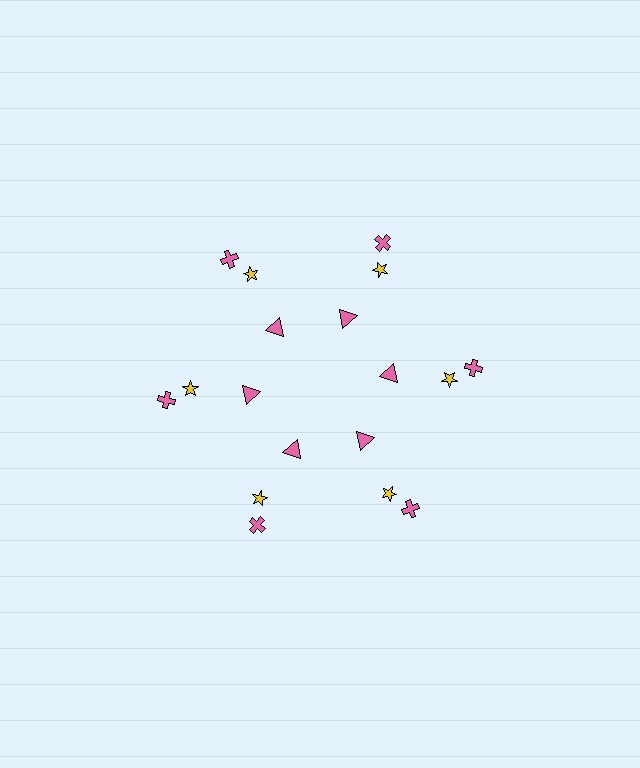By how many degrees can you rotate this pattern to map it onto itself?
The pattern maps onto itself every 60 degrees of rotation.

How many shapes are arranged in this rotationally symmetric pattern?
There are 18 shapes, arranged in 6 groups of 3.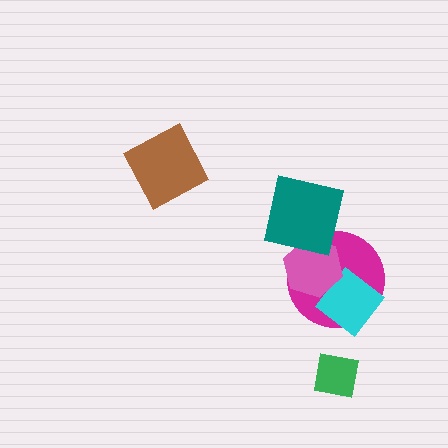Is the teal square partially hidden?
No, no other shape covers it.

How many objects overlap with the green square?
0 objects overlap with the green square.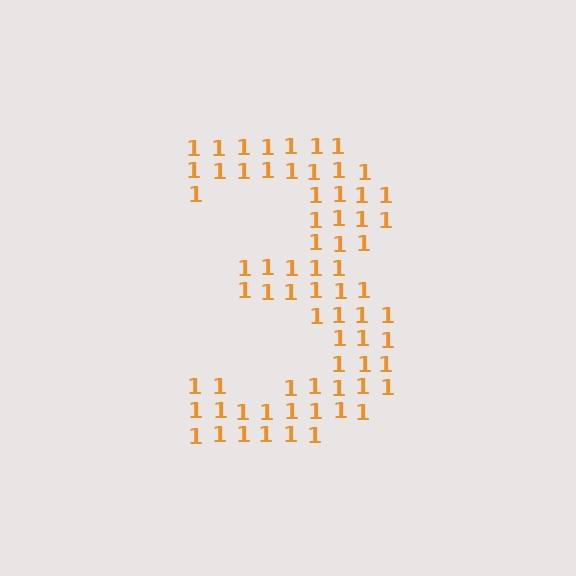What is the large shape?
The large shape is the digit 3.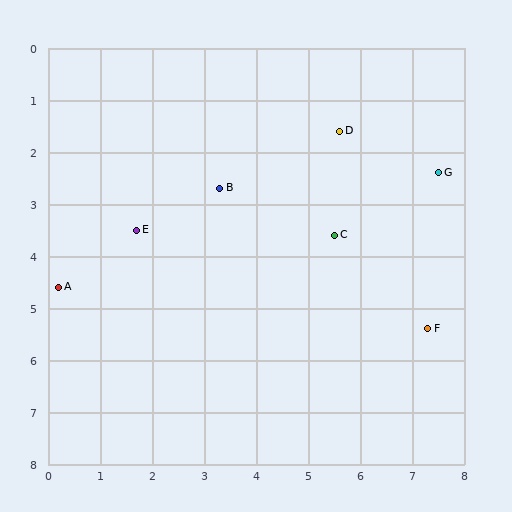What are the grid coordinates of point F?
Point F is at approximately (7.3, 5.4).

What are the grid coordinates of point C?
Point C is at approximately (5.5, 3.6).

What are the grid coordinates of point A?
Point A is at approximately (0.2, 4.6).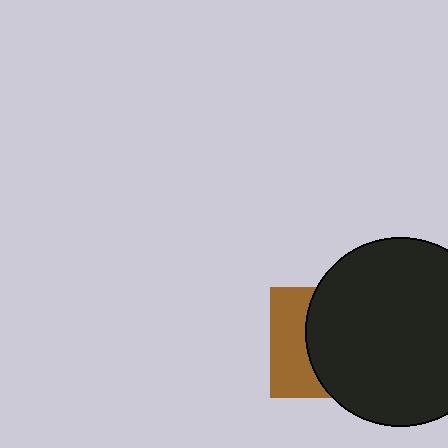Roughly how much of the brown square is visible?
A small part of it is visible (roughly 37%).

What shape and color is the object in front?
The object in front is a black circle.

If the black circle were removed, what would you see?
You would see the complete brown square.